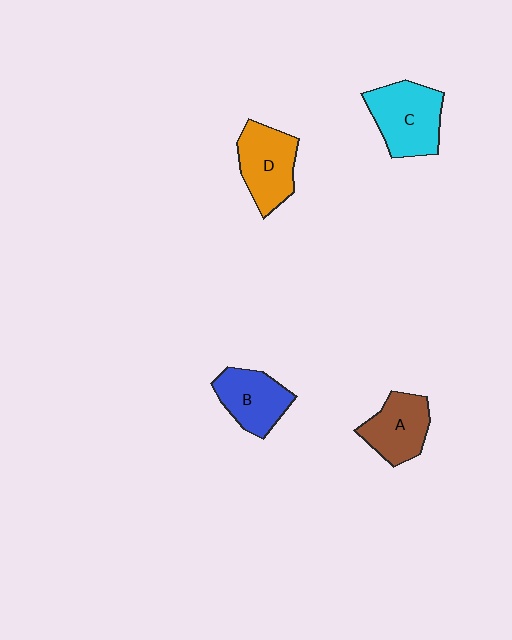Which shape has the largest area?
Shape C (cyan).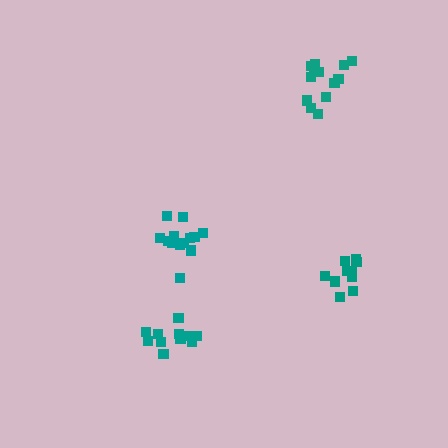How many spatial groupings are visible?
There are 4 spatial groupings.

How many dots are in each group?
Group 1: 11 dots, Group 2: 11 dots, Group 3: 13 dots, Group 4: 13 dots (48 total).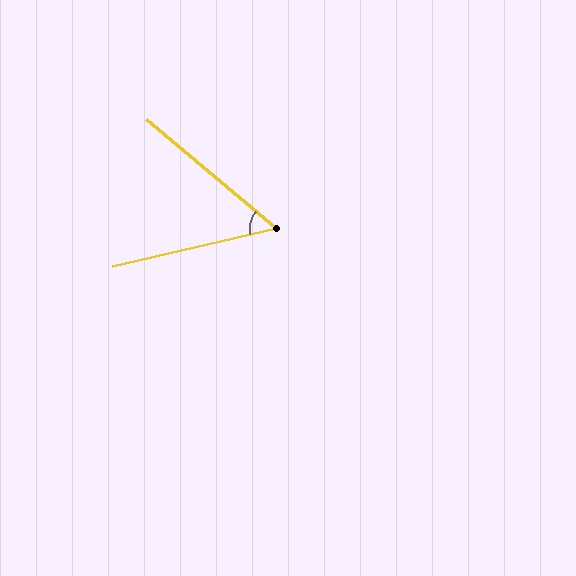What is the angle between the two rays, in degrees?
Approximately 53 degrees.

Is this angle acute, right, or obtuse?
It is acute.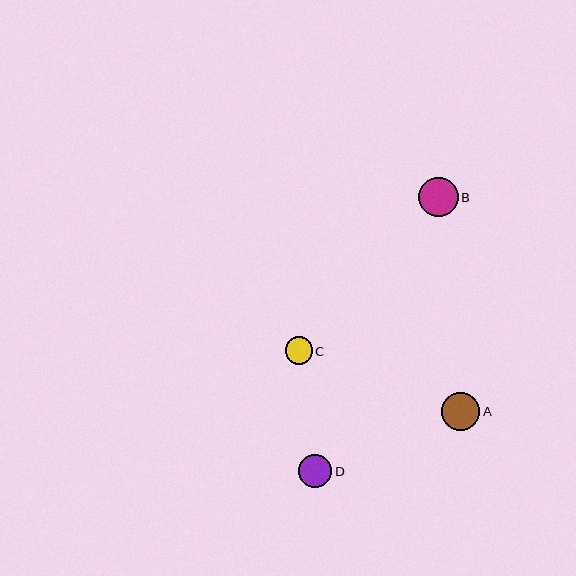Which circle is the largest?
Circle B is the largest with a size of approximately 39 pixels.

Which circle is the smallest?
Circle C is the smallest with a size of approximately 27 pixels.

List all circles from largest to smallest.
From largest to smallest: B, A, D, C.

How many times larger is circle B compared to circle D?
Circle B is approximately 1.2 times the size of circle D.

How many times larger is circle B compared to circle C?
Circle B is approximately 1.4 times the size of circle C.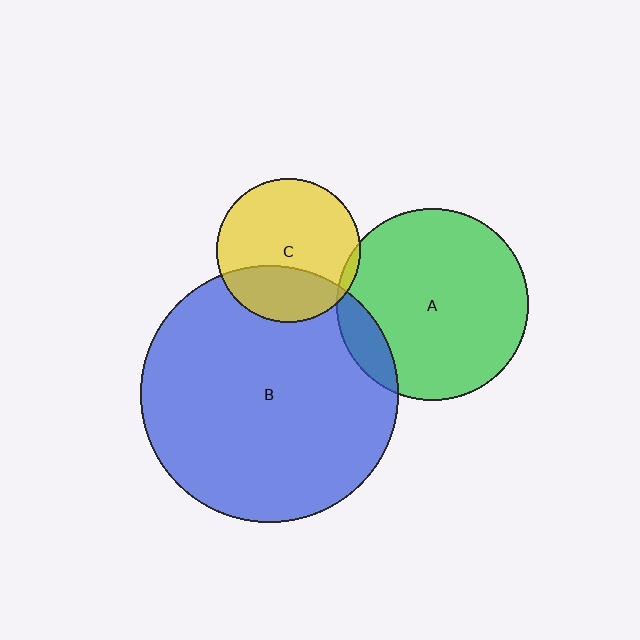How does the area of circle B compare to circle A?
Approximately 1.8 times.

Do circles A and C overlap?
Yes.